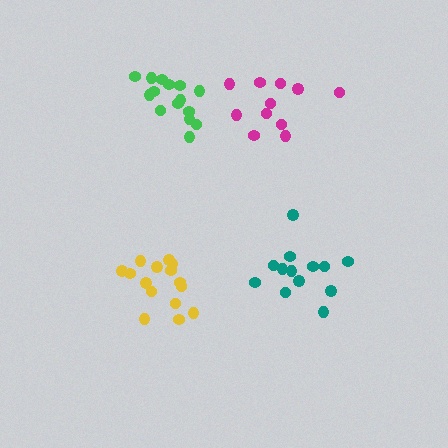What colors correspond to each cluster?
The clusters are colored: teal, magenta, green, yellow.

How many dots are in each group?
Group 1: 13 dots, Group 2: 11 dots, Group 3: 15 dots, Group 4: 15 dots (54 total).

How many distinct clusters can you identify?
There are 4 distinct clusters.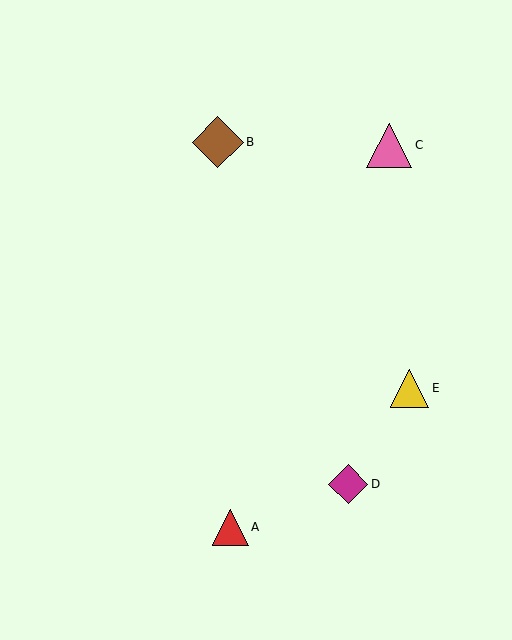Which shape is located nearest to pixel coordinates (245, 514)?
The red triangle (labeled A) at (230, 527) is nearest to that location.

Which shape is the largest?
The brown diamond (labeled B) is the largest.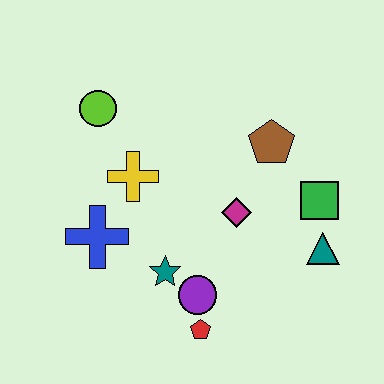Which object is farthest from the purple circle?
The lime circle is farthest from the purple circle.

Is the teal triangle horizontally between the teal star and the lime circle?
No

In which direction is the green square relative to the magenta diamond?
The green square is to the right of the magenta diamond.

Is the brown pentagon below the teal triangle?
No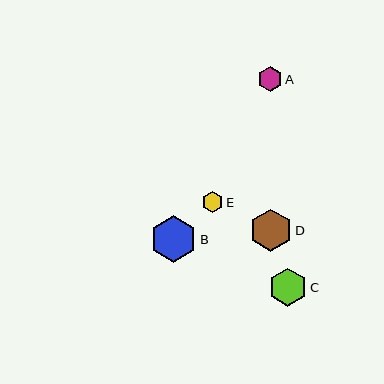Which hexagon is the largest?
Hexagon B is the largest with a size of approximately 46 pixels.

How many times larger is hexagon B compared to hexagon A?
Hexagon B is approximately 1.9 times the size of hexagon A.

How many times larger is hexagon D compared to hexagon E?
Hexagon D is approximately 2.0 times the size of hexagon E.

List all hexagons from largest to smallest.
From largest to smallest: B, D, C, A, E.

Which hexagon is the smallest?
Hexagon E is the smallest with a size of approximately 21 pixels.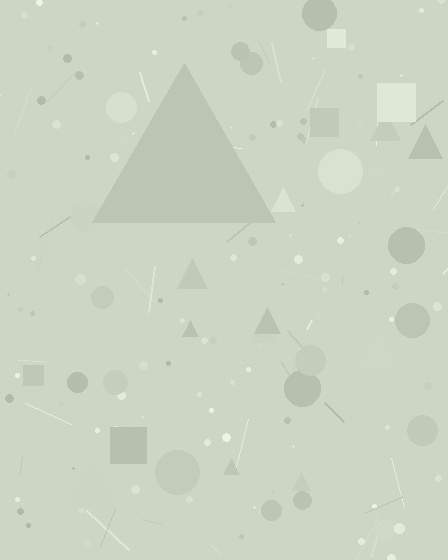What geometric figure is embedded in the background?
A triangle is embedded in the background.